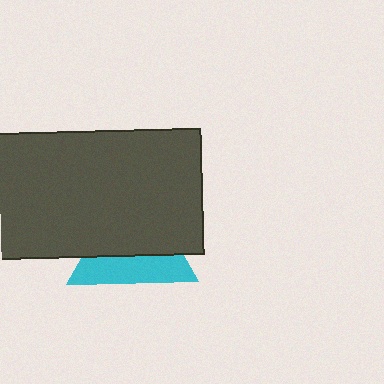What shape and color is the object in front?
The object in front is a dark gray rectangle.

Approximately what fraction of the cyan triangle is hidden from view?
Roughly 60% of the cyan triangle is hidden behind the dark gray rectangle.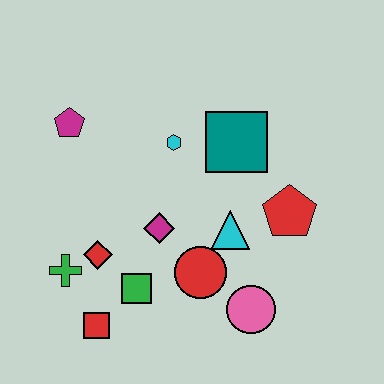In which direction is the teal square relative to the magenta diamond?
The teal square is above the magenta diamond.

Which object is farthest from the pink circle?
The magenta pentagon is farthest from the pink circle.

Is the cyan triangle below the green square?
No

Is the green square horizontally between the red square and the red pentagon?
Yes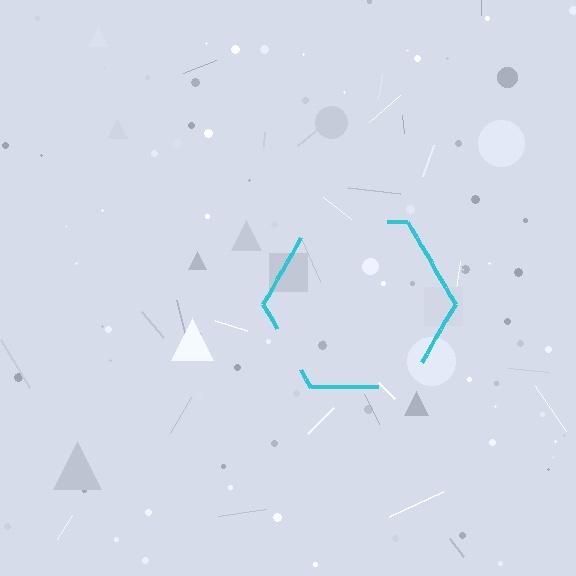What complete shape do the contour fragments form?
The contour fragments form a hexagon.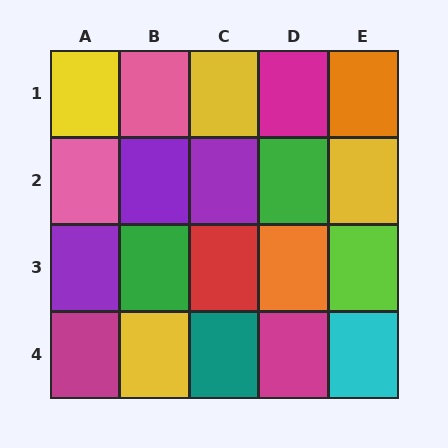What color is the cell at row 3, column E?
Lime.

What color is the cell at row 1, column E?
Orange.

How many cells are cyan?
1 cell is cyan.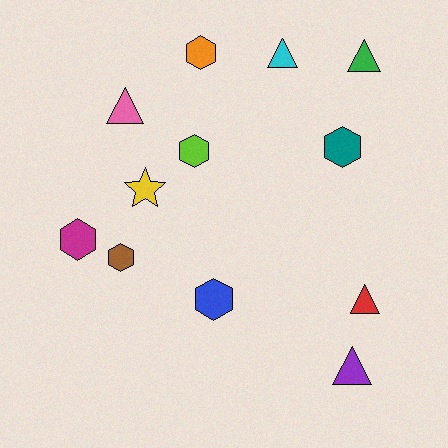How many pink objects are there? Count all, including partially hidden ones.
There is 1 pink object.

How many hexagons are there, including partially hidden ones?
There are 6 hexagons.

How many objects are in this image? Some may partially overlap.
There are 12 objects.